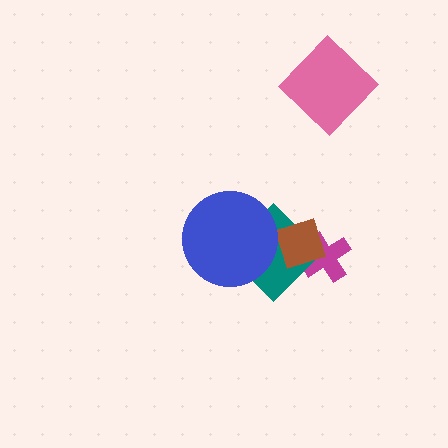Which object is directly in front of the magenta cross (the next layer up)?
The teal diamond is directly in front of the magenta cross.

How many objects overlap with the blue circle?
1 object overlaps with the blue circle.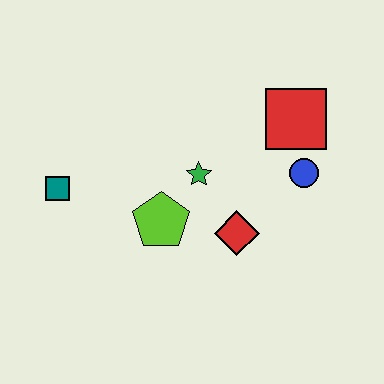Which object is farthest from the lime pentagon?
The red square is farthest from the lime pentagon.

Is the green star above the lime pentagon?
Yes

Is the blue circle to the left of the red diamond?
No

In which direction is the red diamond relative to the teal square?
The red diamond is to the right of the teal square.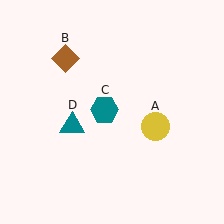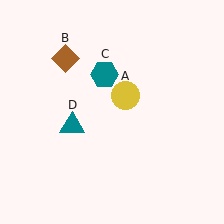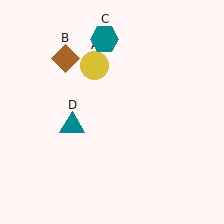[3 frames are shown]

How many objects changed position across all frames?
2 objects changed position: yellow circle (object A), teal hexagon (object C).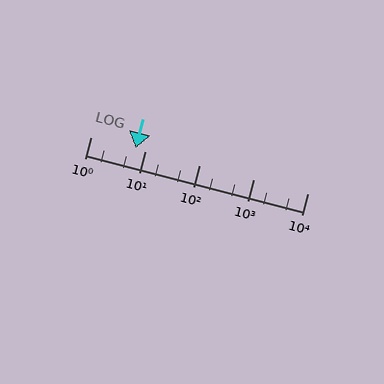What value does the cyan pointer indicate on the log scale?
The pointer indicates approximately 6.7.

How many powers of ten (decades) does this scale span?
The scale spans 4 decades, from 1 to 10000.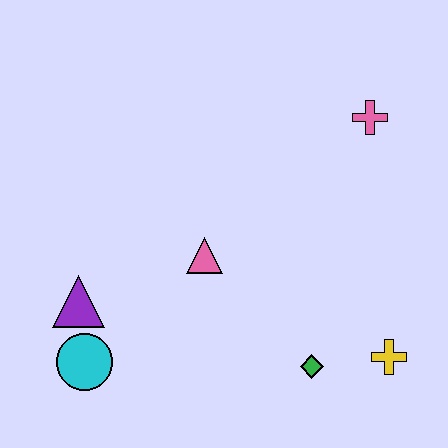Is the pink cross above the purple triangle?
Yes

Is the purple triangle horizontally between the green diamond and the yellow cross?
No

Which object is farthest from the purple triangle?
The pink cross is farthest from the purple triangle.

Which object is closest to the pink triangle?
The purple triangle is closest to the pink triangle.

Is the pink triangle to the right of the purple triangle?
Yes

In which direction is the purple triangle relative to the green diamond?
The purple triangle is to the left of the green diamond.